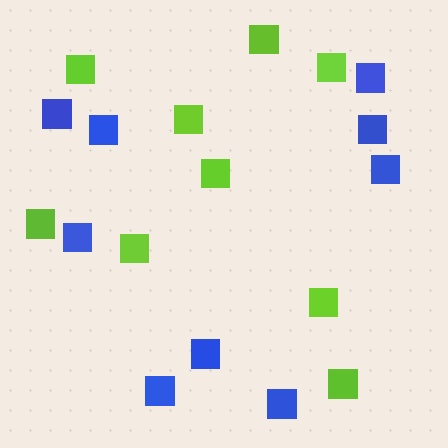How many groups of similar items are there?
There are 2 groups: one group of lime squares (9) and one group of blue squares (9).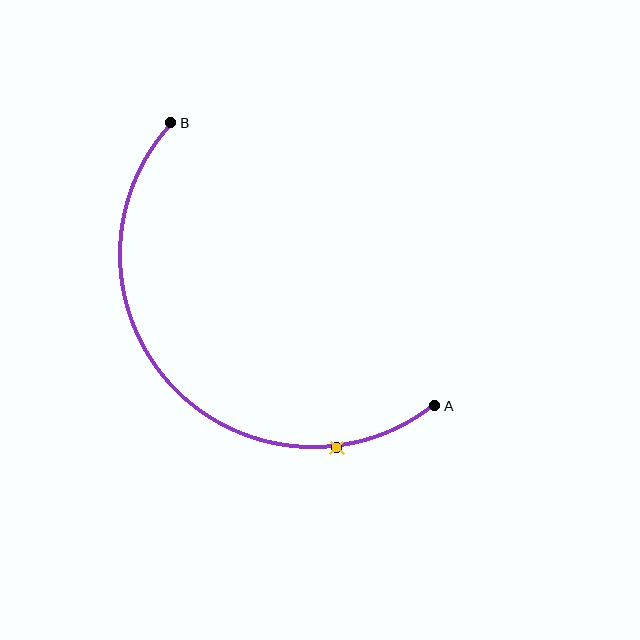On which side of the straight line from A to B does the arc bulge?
The arc bulges below and to the left of the straight line connecting A and B.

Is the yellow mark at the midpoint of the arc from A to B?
No. The yellow mark lies on the arc but is closer to endpoint A. The arc midpoint would be at the point on the curve equidistant along the arc from both A and B.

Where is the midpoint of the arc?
The arc midpoint is the point on the curve farthest from the straight line joining A and B. It sits below and to the left of that line.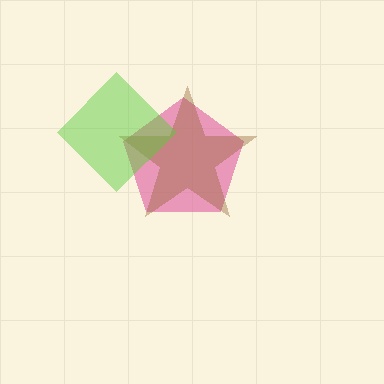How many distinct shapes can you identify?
There are 3 distinct shapes: a pink pentagon, a brown star, a lime diamond.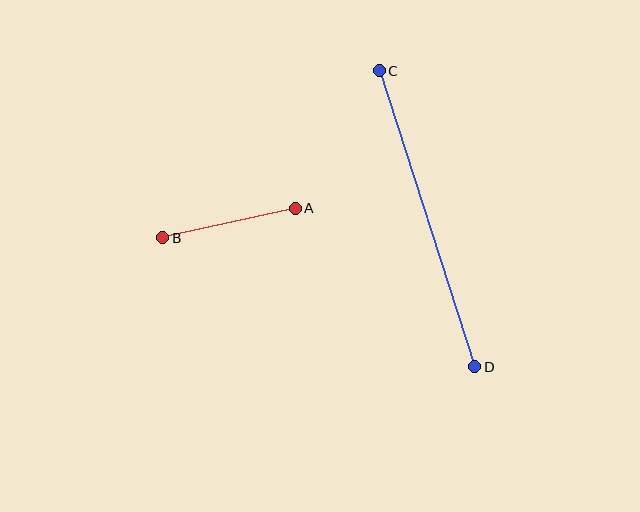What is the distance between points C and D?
The distance is approximately 311 pixels.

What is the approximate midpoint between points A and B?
The midpoint is at approximately (229, 223) pixels.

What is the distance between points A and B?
The distance is approximately 136 pixels.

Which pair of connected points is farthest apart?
Points C and D are farthest apart.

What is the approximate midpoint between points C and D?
The midpoint is at approximately (427, 219) pixels.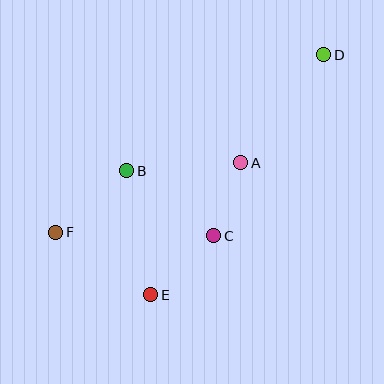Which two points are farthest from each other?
Points D and F are farthest from each other.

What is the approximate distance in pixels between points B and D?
The distance between B and D is approximately 228 pixels.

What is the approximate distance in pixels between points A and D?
The distance between A and D is approximately 136 pixels.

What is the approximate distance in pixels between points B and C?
The distance between B and C is approximately 109 pixels.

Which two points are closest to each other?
Points A and C are closest to each other.